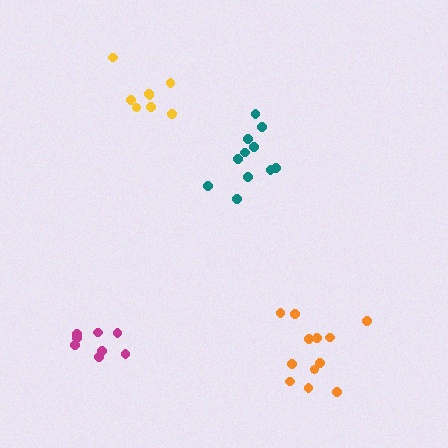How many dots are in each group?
Group 1: 8 dots, Group 2: 12 dots, Group 3: 11 dots, Group 4: 8 dots (39 total).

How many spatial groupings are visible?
There are 4 spatial groupings.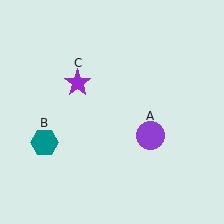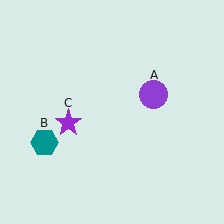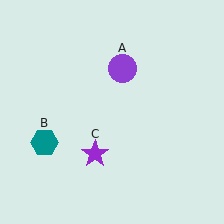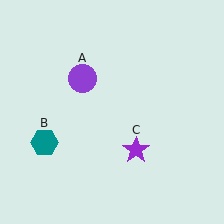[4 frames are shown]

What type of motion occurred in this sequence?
The purple circle (object A), purple star (object C) rotated counterclockwise around the center of the scene.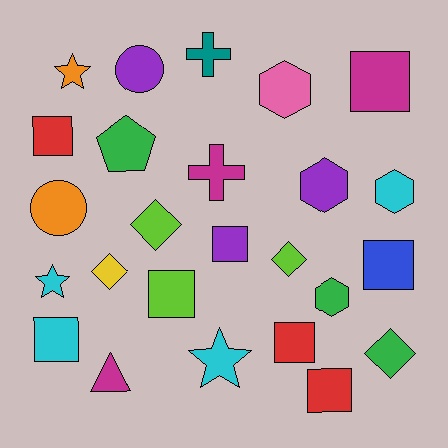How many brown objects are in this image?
There are no brown objects.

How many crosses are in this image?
There are 2 crosses.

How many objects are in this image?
There are 25 objects.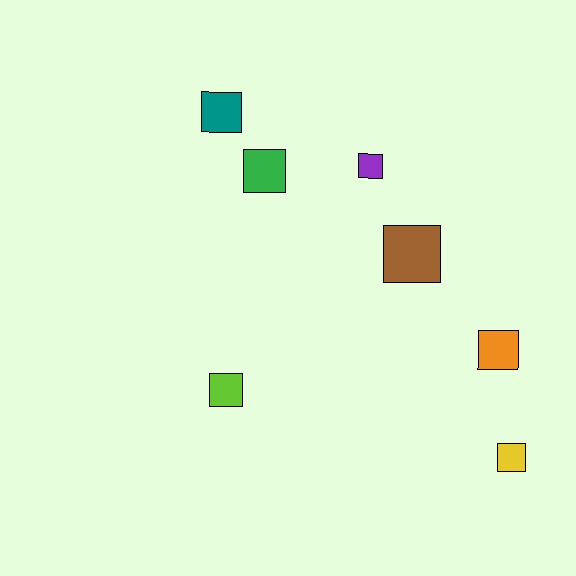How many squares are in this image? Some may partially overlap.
There are 7 squares.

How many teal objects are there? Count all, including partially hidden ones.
There is 1 teal object.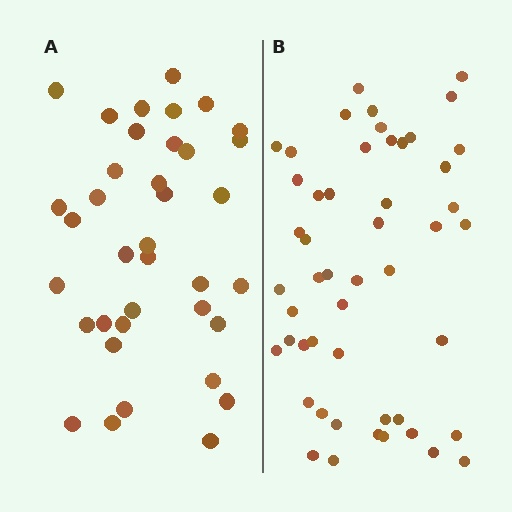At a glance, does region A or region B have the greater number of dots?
Region B (the right region) has more dots.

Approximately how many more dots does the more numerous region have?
Region B has approximately 15 more dots than region A.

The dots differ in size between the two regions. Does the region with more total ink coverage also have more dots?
No. Region A has more total ink coverage because its dots are larger, but region B actually contains more individual dots. Total area can be misleading — the number of items is what matters here.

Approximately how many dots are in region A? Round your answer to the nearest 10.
About 40 dots. (The exact count is 37, which rounds to 40.)